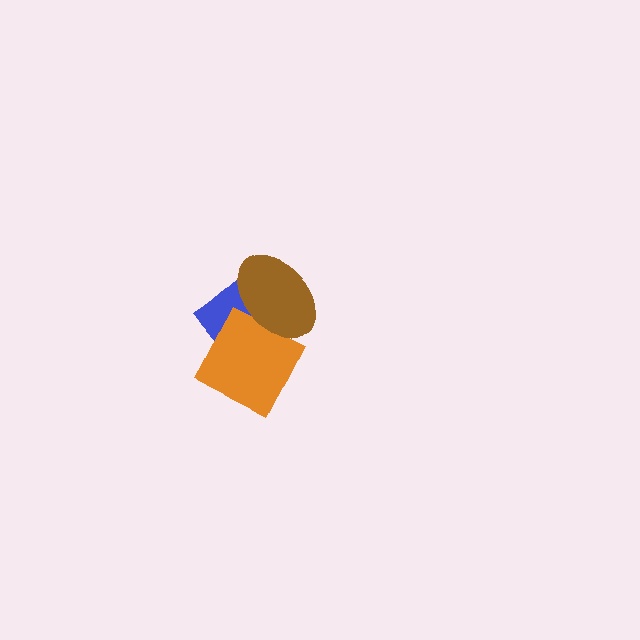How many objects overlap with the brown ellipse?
2 objects overlap with the brown ellipse.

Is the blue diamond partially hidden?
Yes, it is partially covered by another shape.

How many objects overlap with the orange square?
2 objects overlap with the orange square.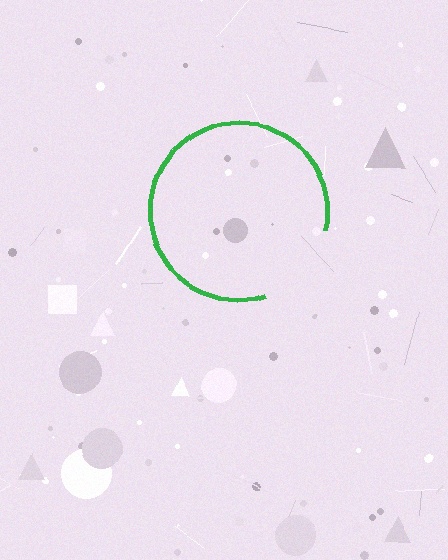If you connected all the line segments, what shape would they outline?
They would outline a circle.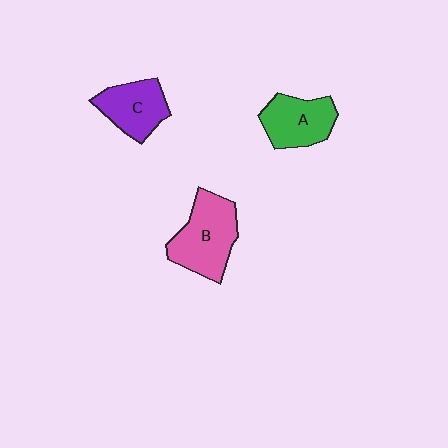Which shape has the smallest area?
Shape C (purple).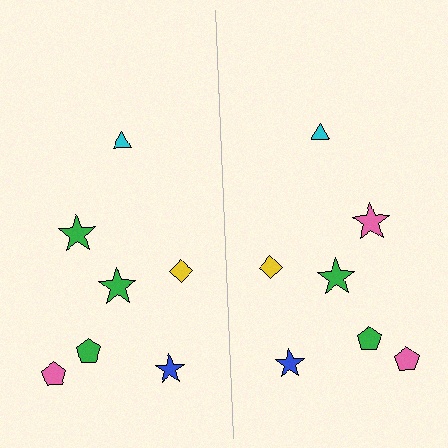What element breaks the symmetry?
The pink star on the right side breaks the symmetry — its mirror counterpart is green.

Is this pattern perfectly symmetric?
No, the pattern is not perfectly symmetric. The pink star on the right side breaks the symmetry — its mirror counterpart is green.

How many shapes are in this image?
There are 14 shapes in this image.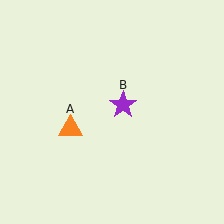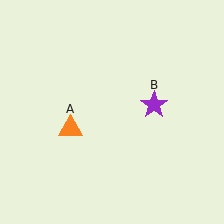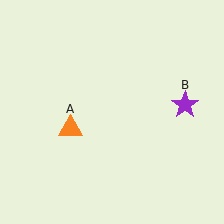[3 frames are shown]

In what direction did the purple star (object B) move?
The purple star (object B) moved right.